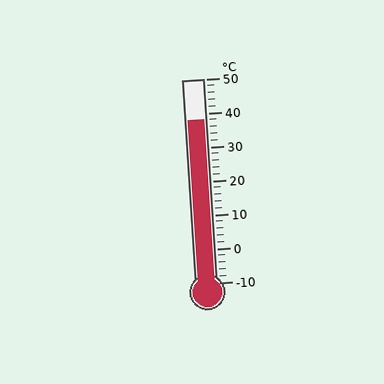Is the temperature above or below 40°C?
The temperature is below 40°C.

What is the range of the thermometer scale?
The thermometer scale ranges from -10°C to 50°C.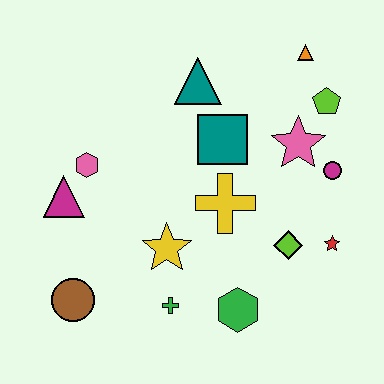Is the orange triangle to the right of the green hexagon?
Yes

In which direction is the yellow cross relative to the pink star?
The yellow cross is to the left of the pink star.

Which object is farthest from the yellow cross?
The brown circle is farthest from the yellow cross.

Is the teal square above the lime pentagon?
No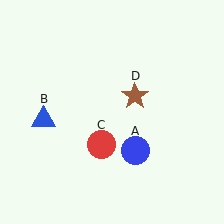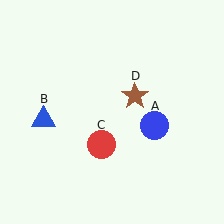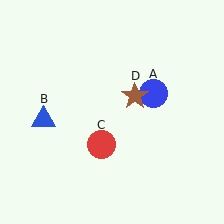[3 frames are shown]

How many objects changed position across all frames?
1 object changed position: blue circle (object A).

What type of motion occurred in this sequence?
The blue circle (object A) rotated counterclockwise around the center of the scene.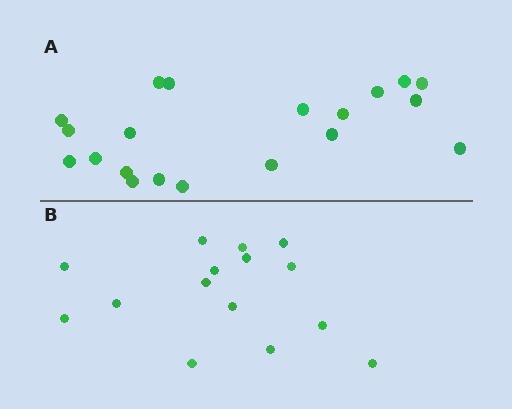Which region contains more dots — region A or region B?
Region A (the top region) has more dots.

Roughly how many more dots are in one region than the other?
Region A has about 5 more dots than region B.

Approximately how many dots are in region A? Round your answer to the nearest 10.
About 20 dots.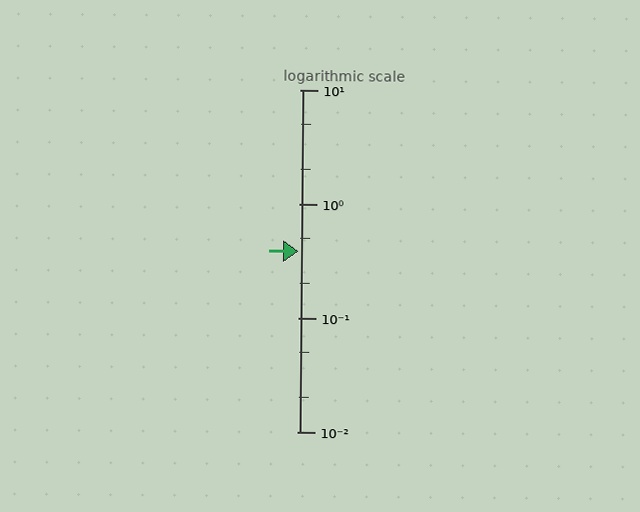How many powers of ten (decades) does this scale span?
The scale spans 3 decades, from 0.01 to 10.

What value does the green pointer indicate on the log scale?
The pointer indicates approximately 0.38.